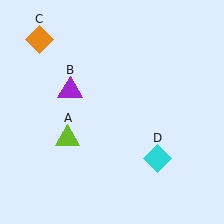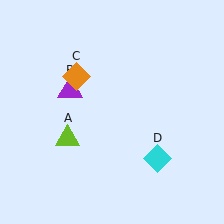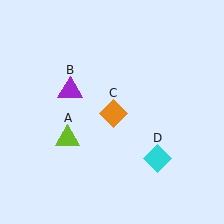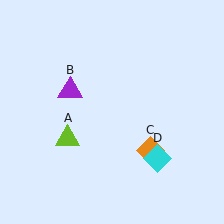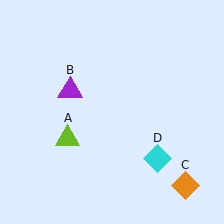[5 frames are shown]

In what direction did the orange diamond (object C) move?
The orange diamond (object C) moved down and to the right.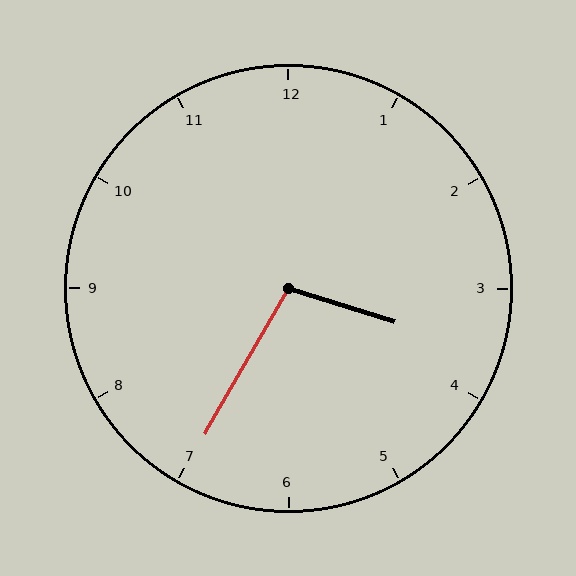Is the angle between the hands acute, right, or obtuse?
It is obtuse.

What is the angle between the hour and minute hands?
Approximately 102 degrees.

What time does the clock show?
3:35.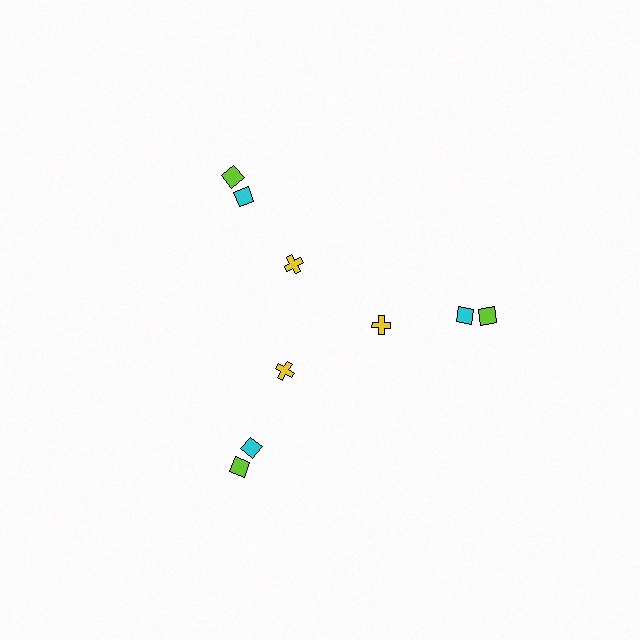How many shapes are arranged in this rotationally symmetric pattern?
There are 9 shapes, arranged in 3 groups of 3.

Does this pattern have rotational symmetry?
Yes, this pattern has 3-fold rotational symmetry. It looks the same after rotating 120 degrees around the center.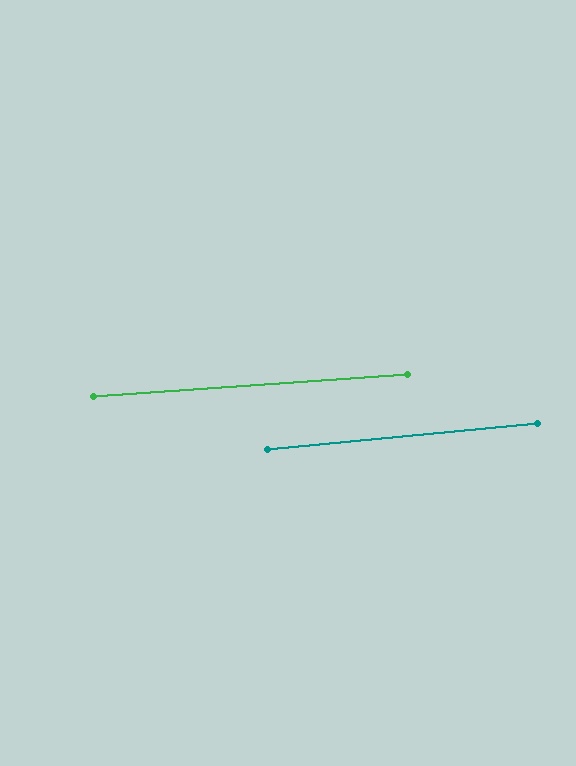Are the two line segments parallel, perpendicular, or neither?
Parallel — their directions differ by only 1.5°.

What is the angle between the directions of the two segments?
Approximately 2 degrees.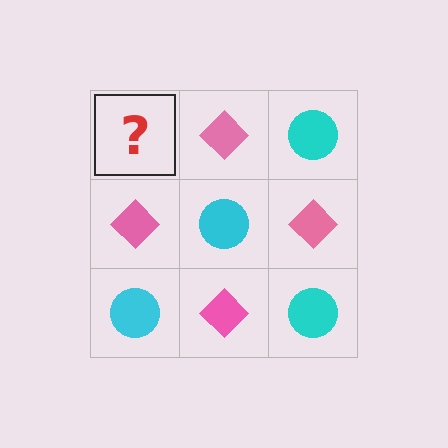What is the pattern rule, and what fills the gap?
The rule is that it alternates cyan circle and pink diamond in a checkerboard pattern. The gap should be filled with a cyan circle.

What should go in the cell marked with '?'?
The missing cell should contain a cyan circle.